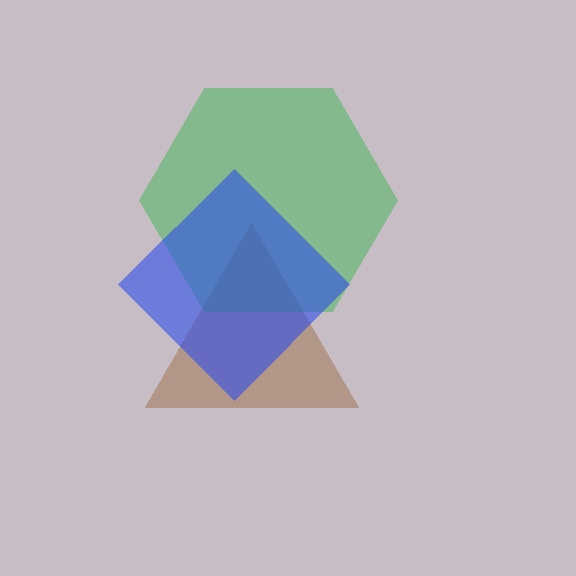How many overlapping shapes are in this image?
There are 3 overlapping shapes in the image.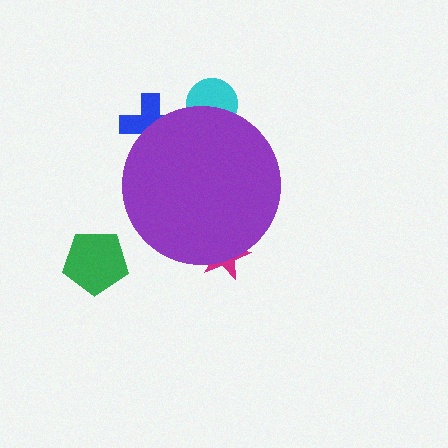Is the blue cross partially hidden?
Yes, the blue cross is partially hidden behind the purple circle.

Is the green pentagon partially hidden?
No, the green pentagon is fully visible.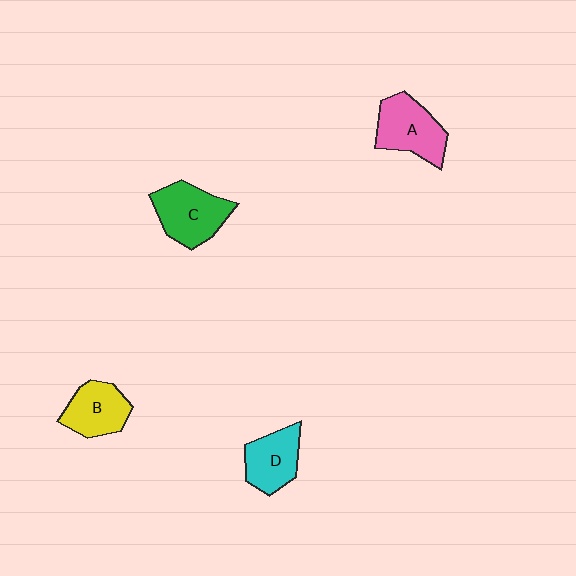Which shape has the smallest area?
Shape D (cyan).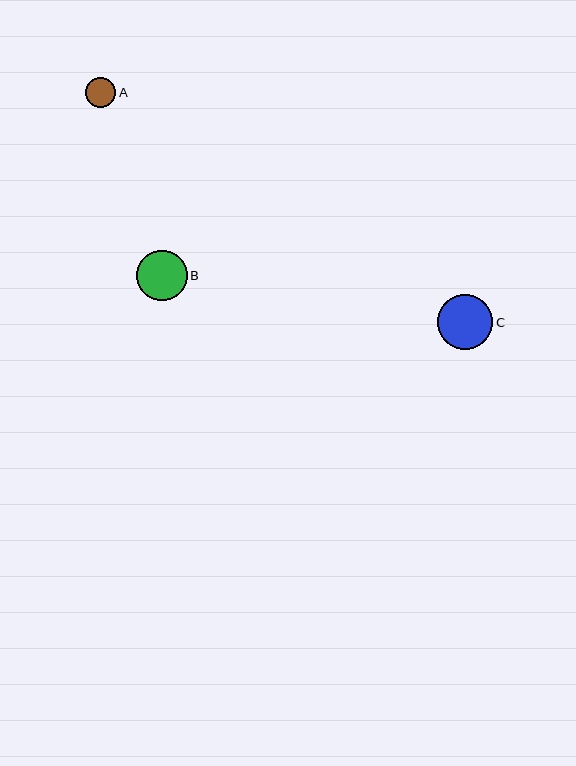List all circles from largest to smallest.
From largest to smallest: C, B, A.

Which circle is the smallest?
Circle A is the smallest with a size of approximately 30 pixels.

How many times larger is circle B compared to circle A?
Circle B is approximately 1.7 times the size of circle A.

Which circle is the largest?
Circle C is the largest with a size of approximately 55 pixels.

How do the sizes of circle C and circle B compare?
Circle C and circle B are approximately the same size.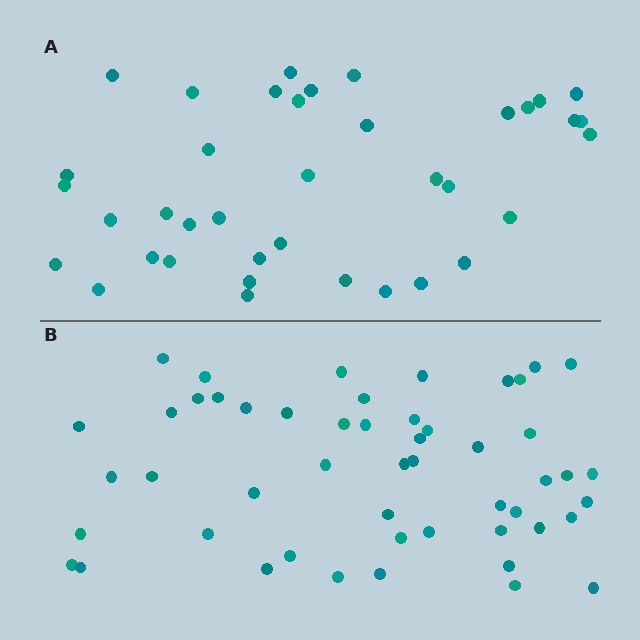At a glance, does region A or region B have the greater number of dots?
Region B (the bottom region) has more dots.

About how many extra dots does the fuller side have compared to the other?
Region B has approximately 15 more dots than region A.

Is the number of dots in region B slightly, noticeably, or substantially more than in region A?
Region B has noticeably more, but not dramatically so. The ratio is roughly 1.3 to 1.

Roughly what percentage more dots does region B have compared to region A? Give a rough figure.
About 35% more.